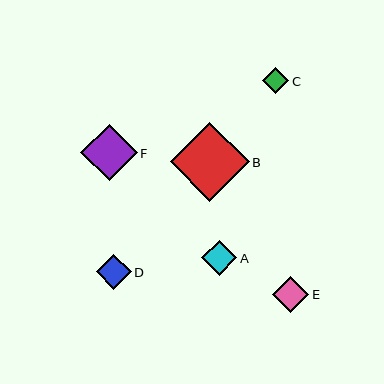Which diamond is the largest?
Diamond B is the largest with a size of approximately 79 pixels.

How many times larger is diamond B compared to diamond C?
Diamond B is approximately 3.0 times the size of diamond C.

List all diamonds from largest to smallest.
From largest to smallest: B, F, E, A, D, C.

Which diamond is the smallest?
Diamond C is the smallest with a size of approximately 26 pixels.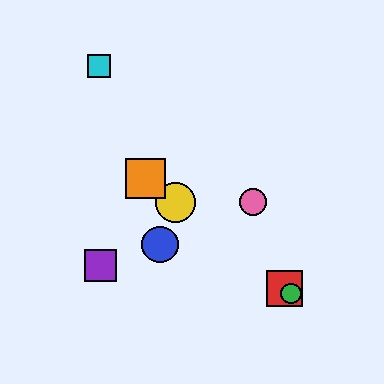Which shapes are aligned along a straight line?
The red square, the green circle, the yellow circle, the orange square are aligned along a straight line.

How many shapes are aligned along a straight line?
4 shapes (the red square, the green circle, the yellow circle, the orange square) are aligned along a straight line.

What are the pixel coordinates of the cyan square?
The cyan square is at (99, 66).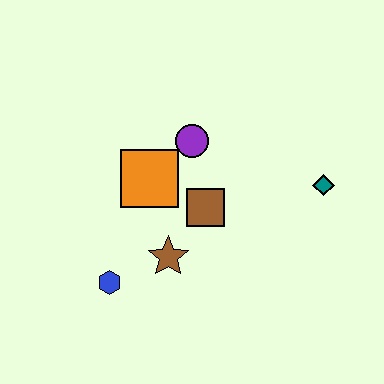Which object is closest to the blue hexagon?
The brown star is closest to the blue hexagon.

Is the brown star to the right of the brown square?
No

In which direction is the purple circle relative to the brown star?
The purple circle is above the brown star.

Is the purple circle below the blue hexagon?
No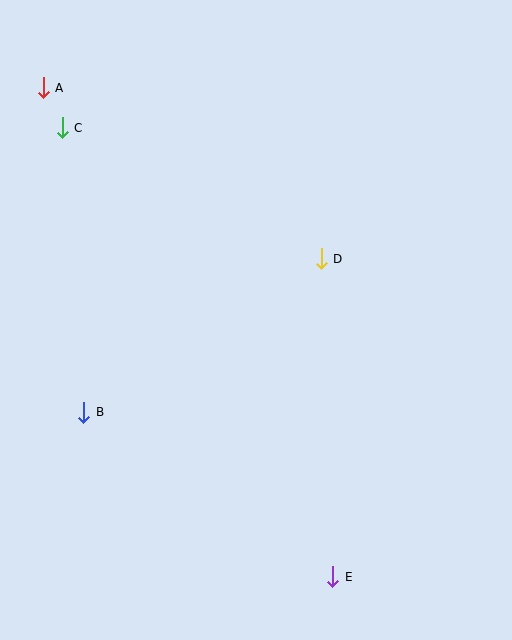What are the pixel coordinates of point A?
Point A is at (43, 88).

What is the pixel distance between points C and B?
The distance between C and B is 285 pixels.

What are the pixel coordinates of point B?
Point B is at (84, 412).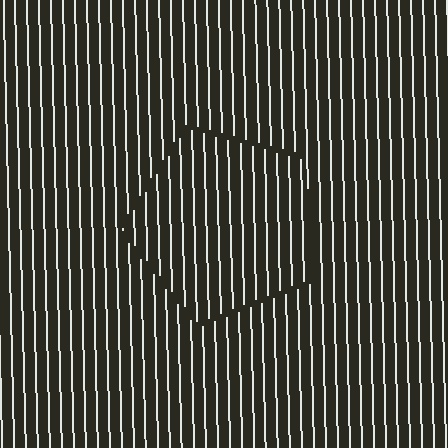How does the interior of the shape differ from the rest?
The interior of the shape contains the same grating, shifted by half a period — the contour is defined by the phase discontinuity where line-ends from the inner and outer gratings abut.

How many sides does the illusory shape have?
5 sides — the line-ends trace a pentagon.